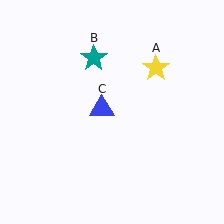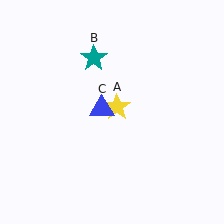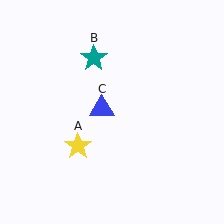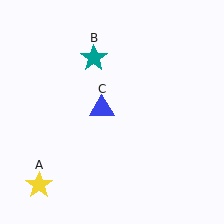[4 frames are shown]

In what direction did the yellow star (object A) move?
The yellow star (object A) moved down and to the left.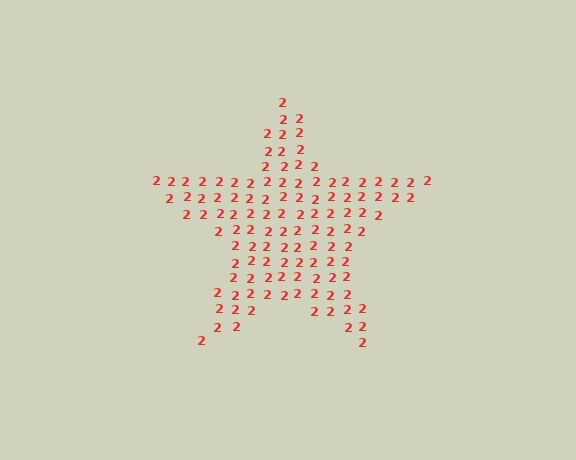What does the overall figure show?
The overall figure shows a star.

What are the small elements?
The small elements are digit 2's.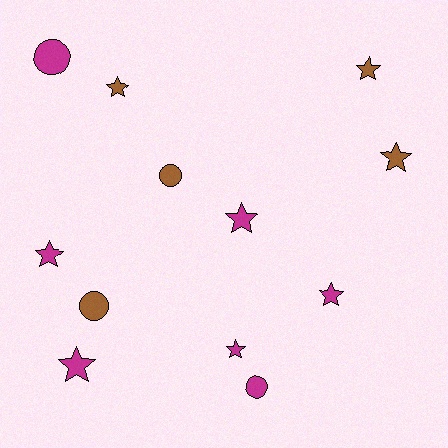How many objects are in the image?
There are 12 objects.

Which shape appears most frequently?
Star, with 8 objects.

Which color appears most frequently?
Magenta, with 7 objects.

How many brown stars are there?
There are 3 brown stars.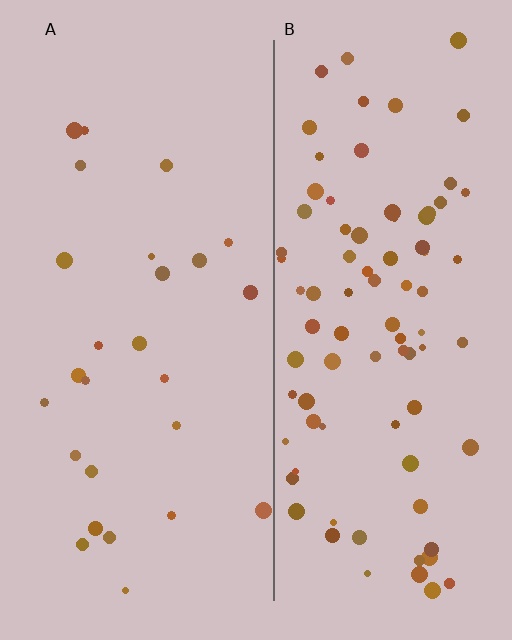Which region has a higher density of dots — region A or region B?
B (the right).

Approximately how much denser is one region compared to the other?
Approximately 3.3× — region B over region A.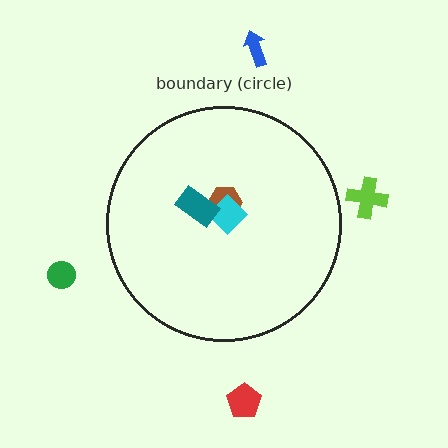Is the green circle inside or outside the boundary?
Outside.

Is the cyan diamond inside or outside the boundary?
Inside.